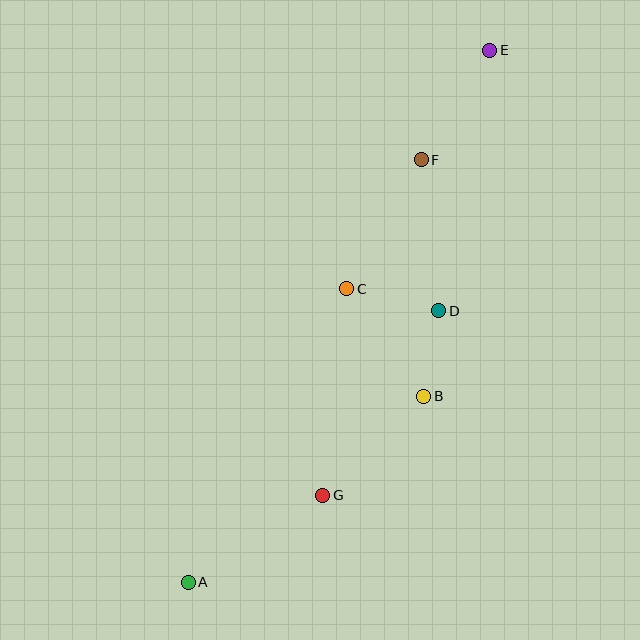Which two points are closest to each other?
Points B and D are closest to each other.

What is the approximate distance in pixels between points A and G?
The distance between A and G is approximately 160 pixels.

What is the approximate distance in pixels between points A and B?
The distance between A and B is approximately 300 pixels.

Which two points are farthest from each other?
Points A and E are farthest from each other.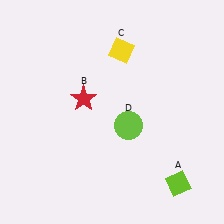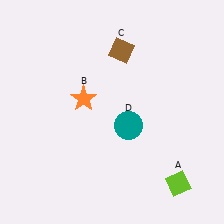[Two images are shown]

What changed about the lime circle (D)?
In Image 1, D is lime. In Image 2, it changed to teal.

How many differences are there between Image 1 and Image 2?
There are 3 differences between the two images.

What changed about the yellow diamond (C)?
In Image 1, C is yellow. In Image 2, it changed to brown.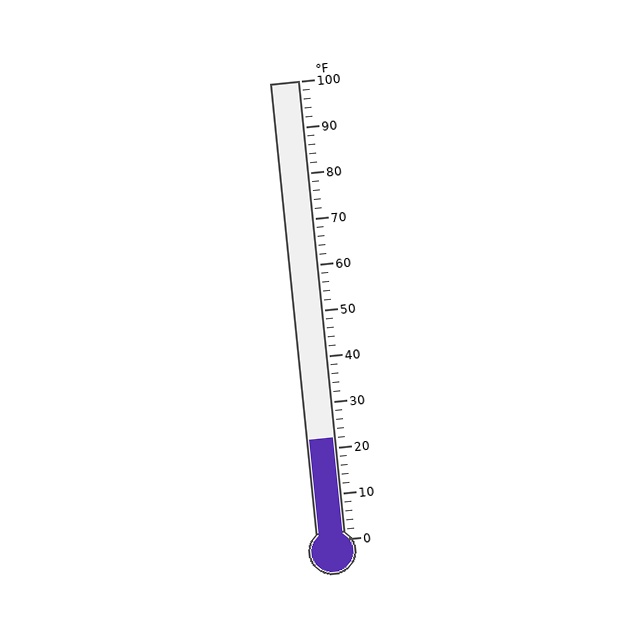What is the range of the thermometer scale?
The thermometer scale ranges from 0°F to 100°F.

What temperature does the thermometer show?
The thermometer shows approximately 22°F.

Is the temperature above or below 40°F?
The temperature is below 40°F.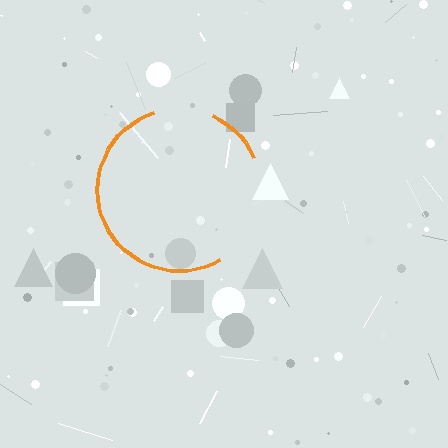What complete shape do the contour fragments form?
The contour fragments form a circle.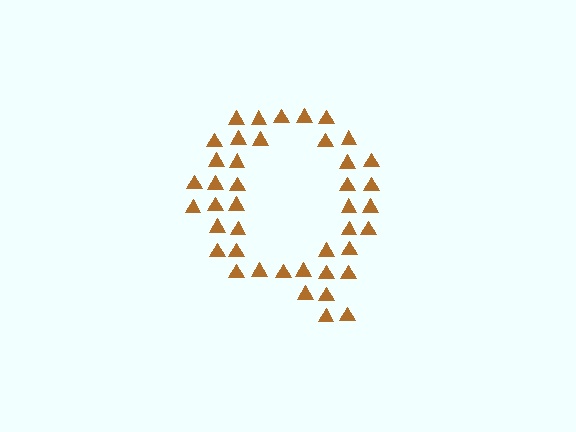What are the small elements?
The small elements are triangles.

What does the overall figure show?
The overall figure shows the letter Q.